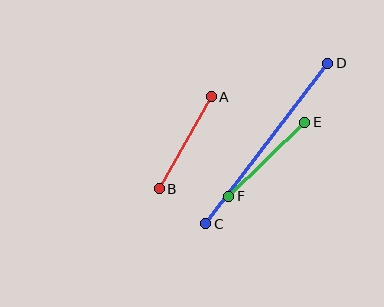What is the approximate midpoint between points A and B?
The midpoint is at approximately (185, 143) pixels.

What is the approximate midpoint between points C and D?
The midpoint is at approximately (267, 143) pixels.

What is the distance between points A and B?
The distance is approximately 106 pixels.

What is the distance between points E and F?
The distance is approximately 106 pixels.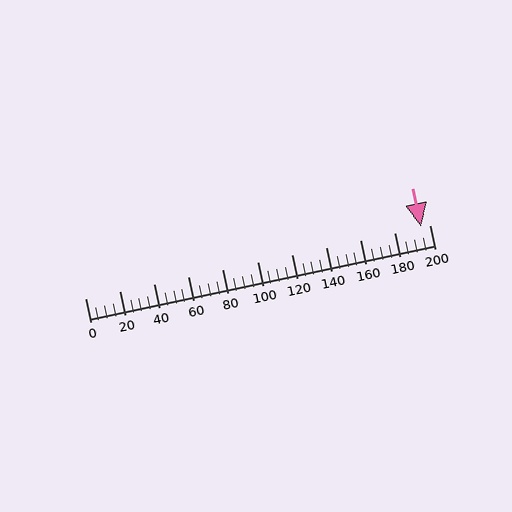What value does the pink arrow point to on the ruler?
The pink arrow points to approximately 195.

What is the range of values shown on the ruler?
The ruler shows values from 0 to 200.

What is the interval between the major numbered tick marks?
The major tick marks are spaced 20 units apart.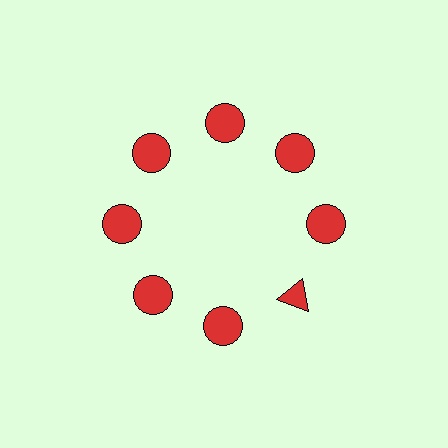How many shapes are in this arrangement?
There are 8 shapes arranged in a ring pattern.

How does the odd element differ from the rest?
It has a different shape: triangle instead of circle.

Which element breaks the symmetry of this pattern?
The red triangle at roughly the 4 o'clock position breaks the symmetry. All other shapes are red circles.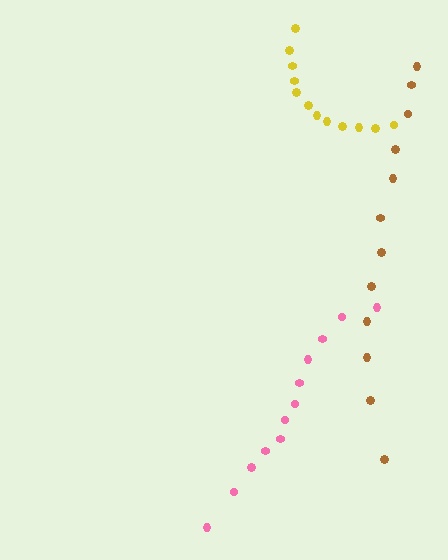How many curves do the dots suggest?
There are 3 distinct paths.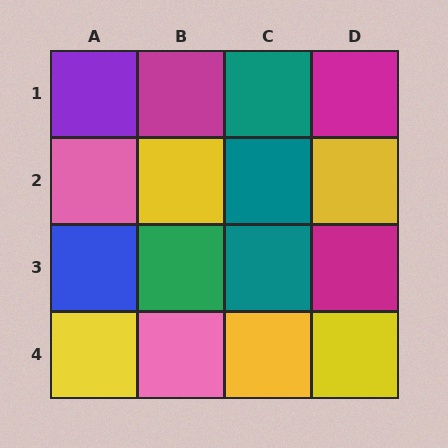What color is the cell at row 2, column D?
Yellow.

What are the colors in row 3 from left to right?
Blue, green, teal, magenta.